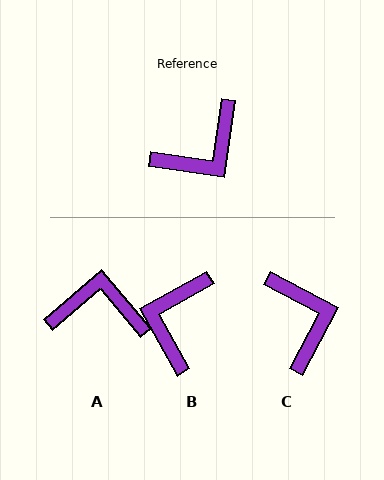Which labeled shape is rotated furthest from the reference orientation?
B, about 143 degrees away.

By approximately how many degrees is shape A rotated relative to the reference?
Approximately 138 degrees counter-clockwise.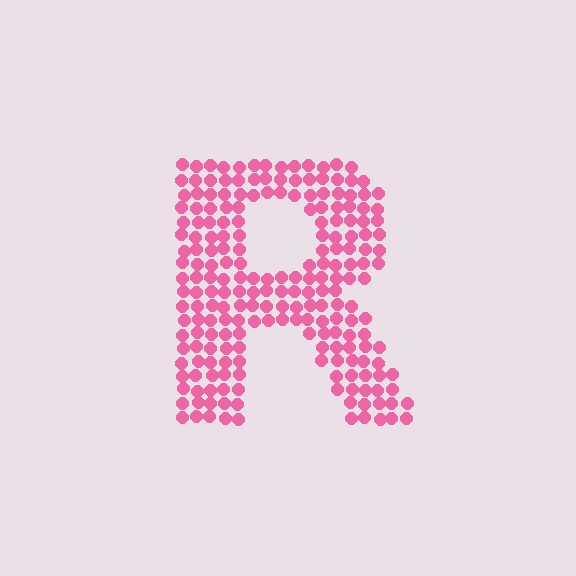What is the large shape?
The large shape is the letter R.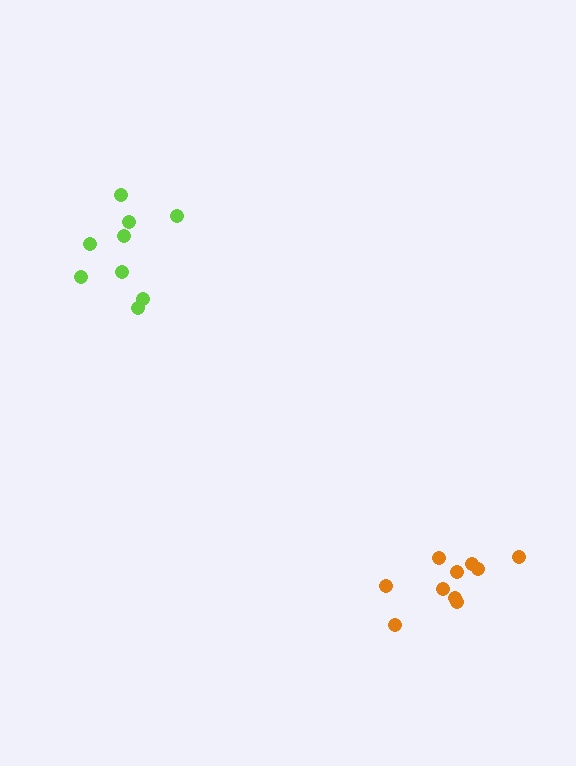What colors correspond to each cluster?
The clusters are colored: lime, orange.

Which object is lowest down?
The orange cluster is bottommost.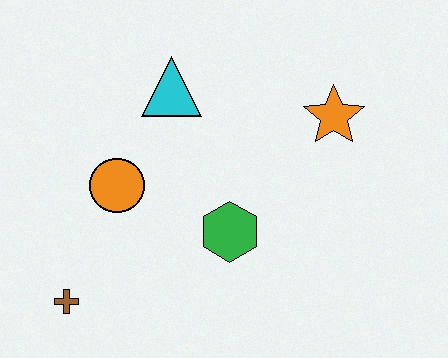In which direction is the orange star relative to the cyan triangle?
The orange star is to the right of the cyan triangle.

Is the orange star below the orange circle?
No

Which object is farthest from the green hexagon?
The brown cross is farthest from the green hexagon.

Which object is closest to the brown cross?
The orange circle is closest to the brown cross.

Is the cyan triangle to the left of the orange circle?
No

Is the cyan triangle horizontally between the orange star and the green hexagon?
No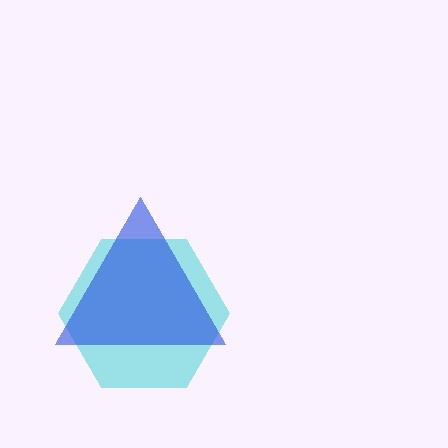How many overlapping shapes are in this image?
There are 2 overlapping shapes in the image.